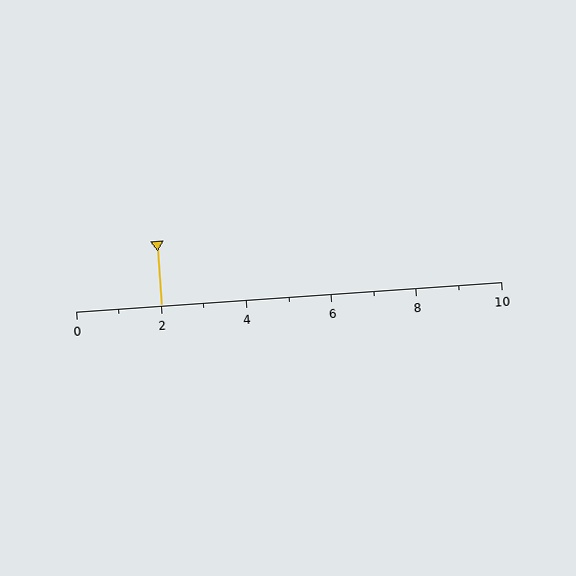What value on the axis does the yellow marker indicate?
The marker indicates approximately 2.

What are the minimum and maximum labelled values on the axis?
The axis runs from 0 to 10.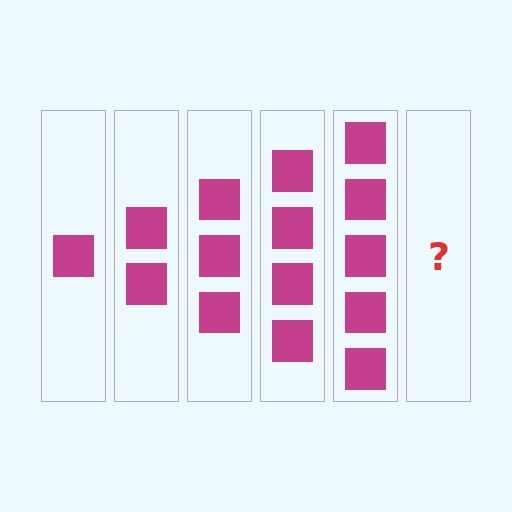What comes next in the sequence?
The next element should be 6 squares.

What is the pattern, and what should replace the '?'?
The pattern is that each step adds one more square. The '?' should be 6 squares.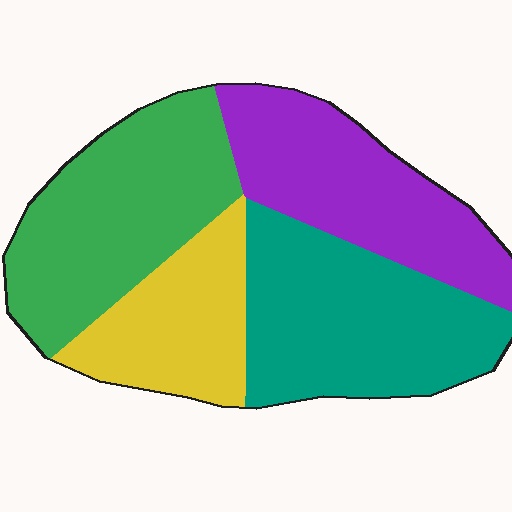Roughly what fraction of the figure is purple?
Purple covers around 25% of the figure.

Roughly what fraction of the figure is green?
Green takes up about one quarter (1/4) of the figure.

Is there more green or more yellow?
Green.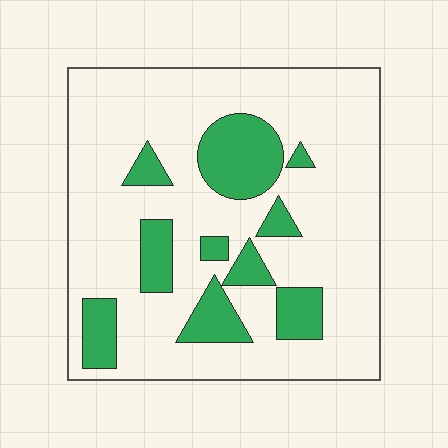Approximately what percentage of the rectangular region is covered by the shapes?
Approximately 20%.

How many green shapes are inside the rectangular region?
10.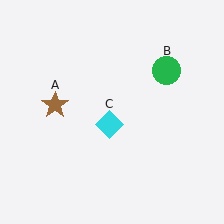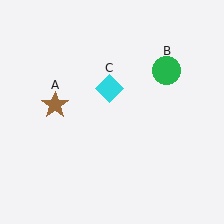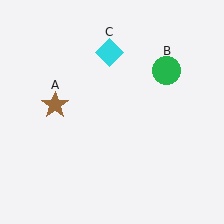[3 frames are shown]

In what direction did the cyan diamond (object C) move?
The cyan diamond (object C) moved up.